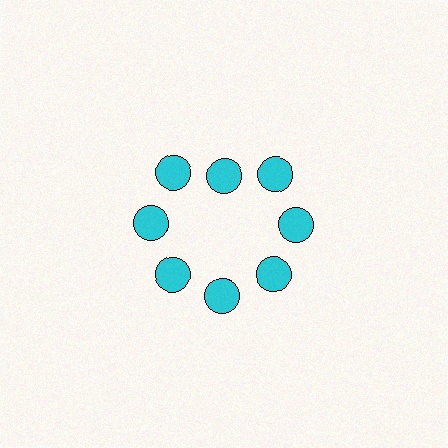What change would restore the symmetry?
The symmetry would be restored by moving it outward, back onto the ring so that all 8 circles sit at equal angles and equal distance from the center.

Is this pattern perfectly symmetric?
No. The 8 cyan circles are arranged in a ring, but one element near the 12 o'clock position is pulled inward toward the center, breaking the 8-fold rotational symmetry.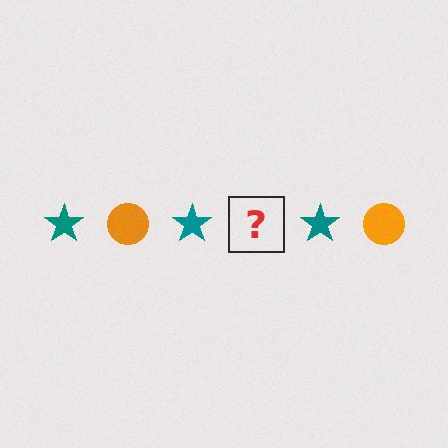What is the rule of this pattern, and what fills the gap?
The rule is that the pattern alternates between teal star and orange circle. The gap should be filled with an orange circle.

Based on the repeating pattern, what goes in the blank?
The blank should be an orange circle.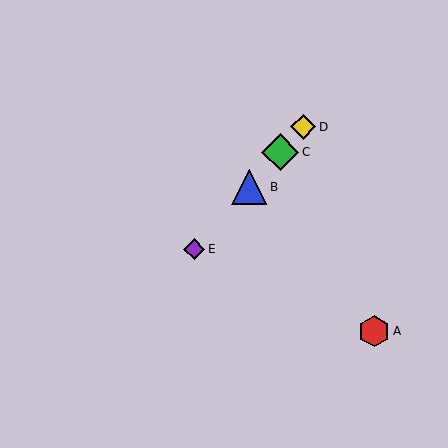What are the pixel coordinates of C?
Object C is at (280, 152).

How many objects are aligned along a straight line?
4 objects (B, C, D, E) are aligned along a straight line.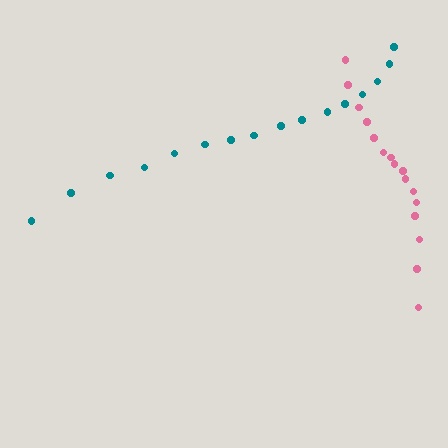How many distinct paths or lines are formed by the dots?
There are 2 distinct paths.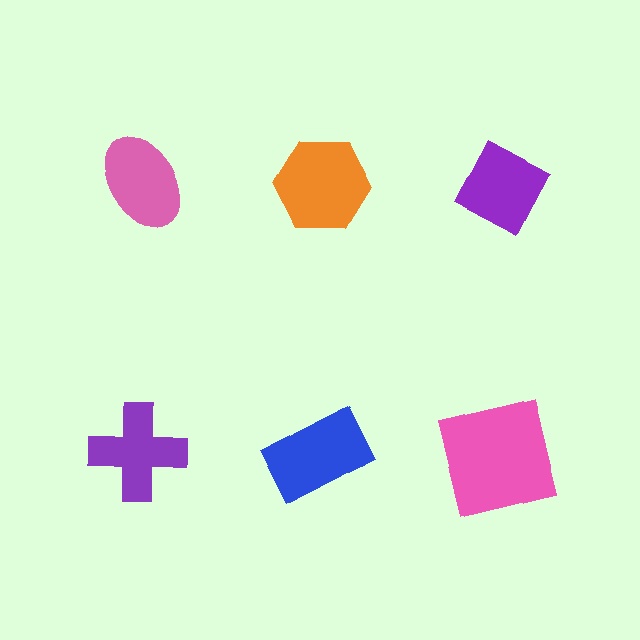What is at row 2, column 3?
A pink square.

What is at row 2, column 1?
A purple cross.